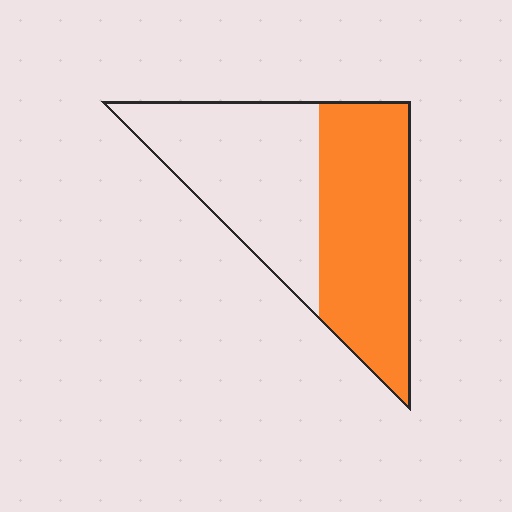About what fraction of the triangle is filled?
About one half (1/2).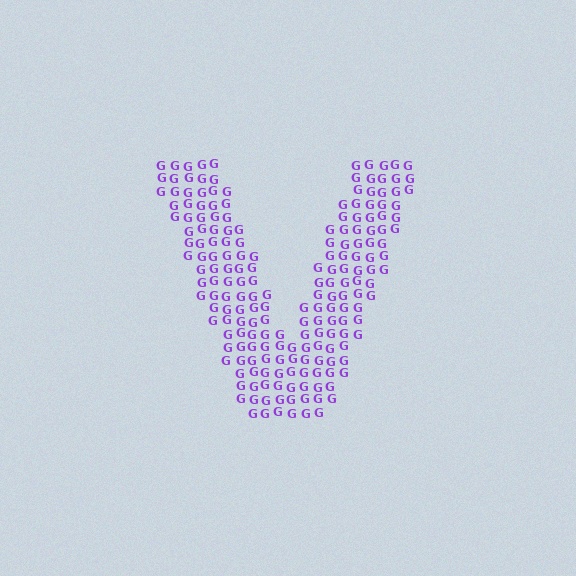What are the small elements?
The small elements are letter G's.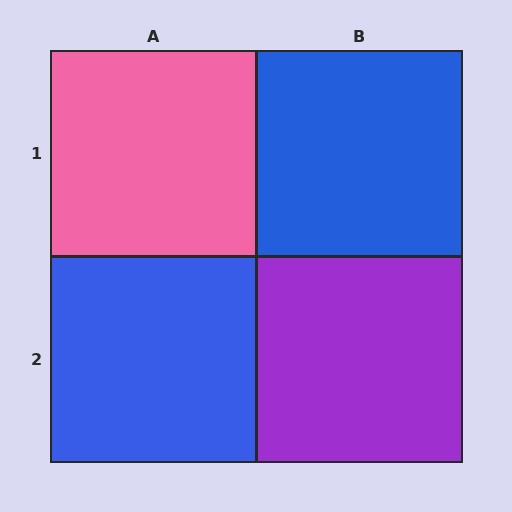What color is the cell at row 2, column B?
Purple.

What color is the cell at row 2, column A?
Blue.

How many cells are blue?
2 cells are blue.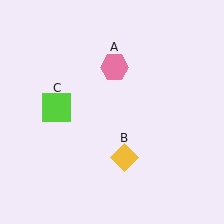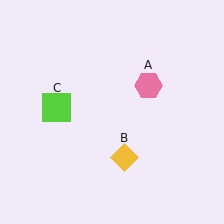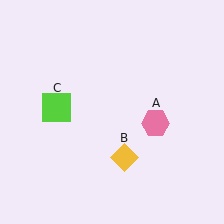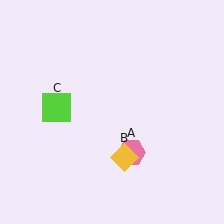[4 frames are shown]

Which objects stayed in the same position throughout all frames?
Yellow diamond (object B) and lime square (object C) remained stationary.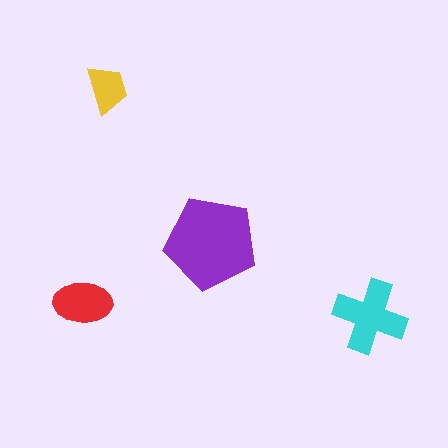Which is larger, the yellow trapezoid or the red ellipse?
The red ellipse.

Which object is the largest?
The purple pentagon.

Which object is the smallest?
The yellow trapezoid.